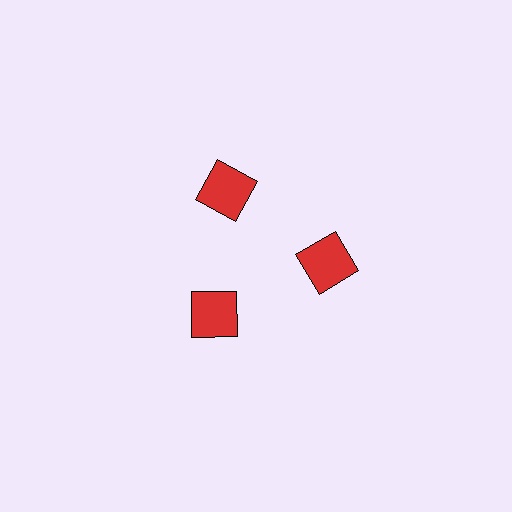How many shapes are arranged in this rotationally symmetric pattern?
There are 3 shapes, arranged in 3 groups of 1.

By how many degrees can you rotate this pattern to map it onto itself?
The pattern maps onto itself every 120 degrees of rotation.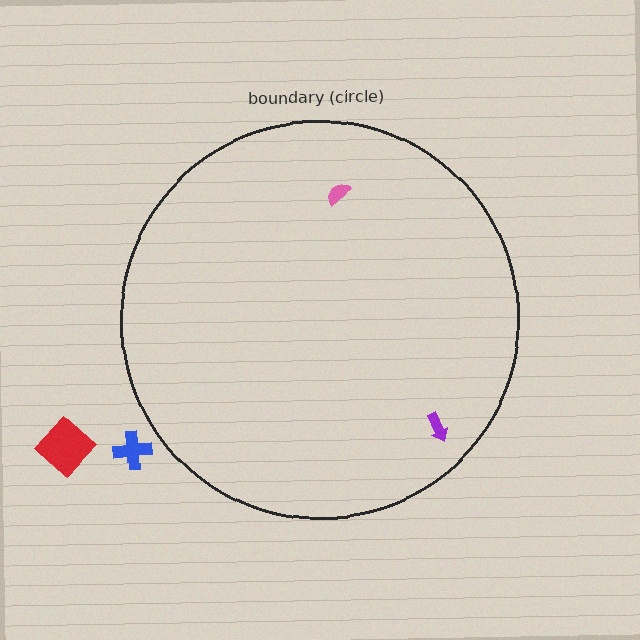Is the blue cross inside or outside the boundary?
Outside.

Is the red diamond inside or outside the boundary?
Outside.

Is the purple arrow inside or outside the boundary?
Inside.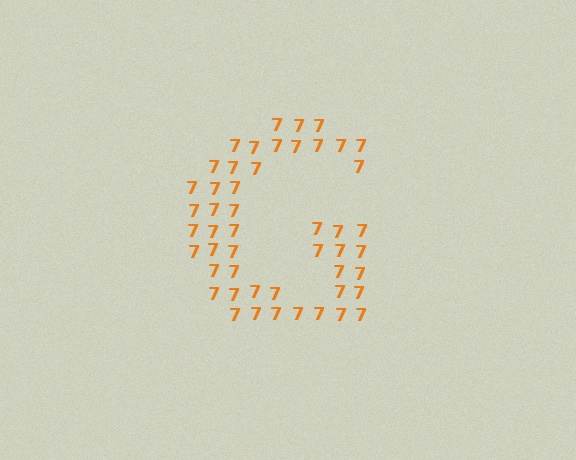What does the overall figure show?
The overall figure shows the letter G.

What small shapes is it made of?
It is made of small digit 7's.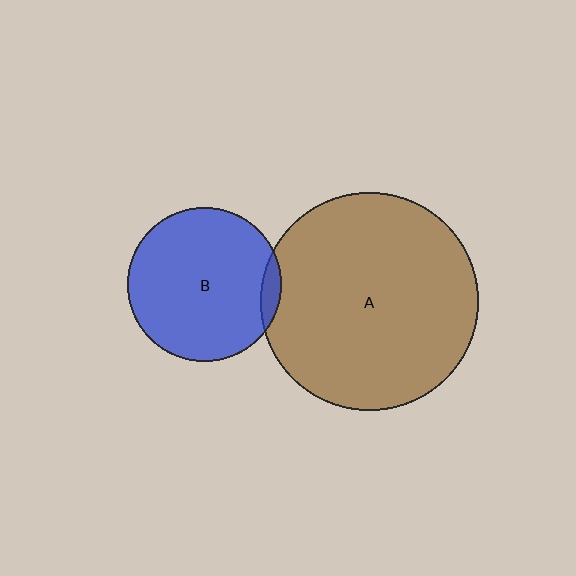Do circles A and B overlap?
Yes.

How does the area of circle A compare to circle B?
Approximately 2.0 times.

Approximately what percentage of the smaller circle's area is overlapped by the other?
Approximately 5%.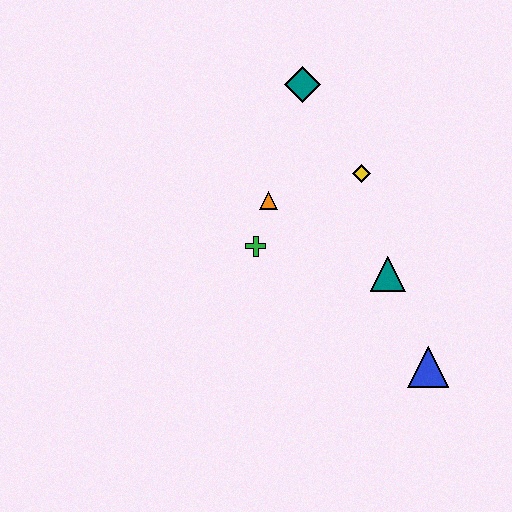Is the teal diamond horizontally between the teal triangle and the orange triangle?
Yes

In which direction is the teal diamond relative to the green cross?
The teal diamond is above the green cross.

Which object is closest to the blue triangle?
The teal triangle is closest to the blue triangle.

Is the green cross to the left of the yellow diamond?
Yes